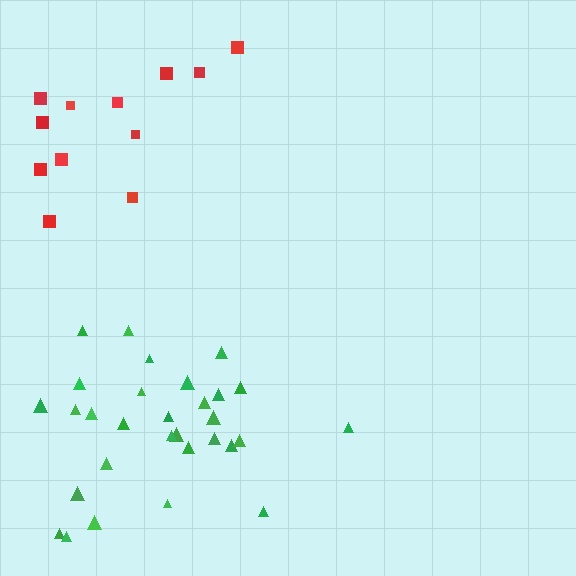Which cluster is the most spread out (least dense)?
Red.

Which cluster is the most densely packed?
Green.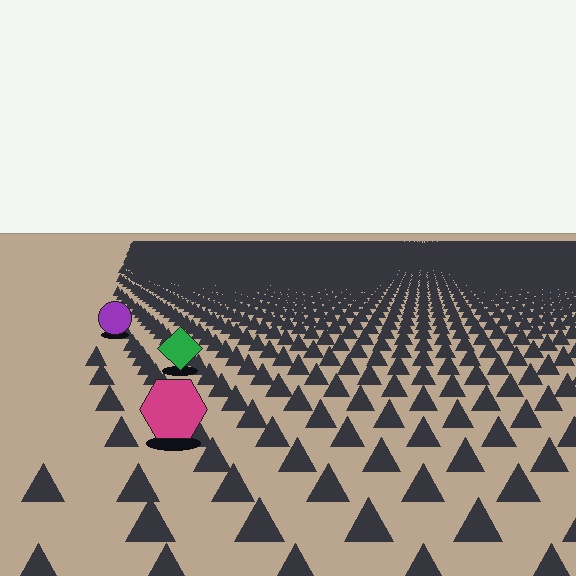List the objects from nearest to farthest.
From nearest to farthest: the magenta hexagon, the green diamond, the purple circle.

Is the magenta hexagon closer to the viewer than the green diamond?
Yes. The magenta hexagon is closer — you can tell from the texture gradient: the ground texture is coarser near it.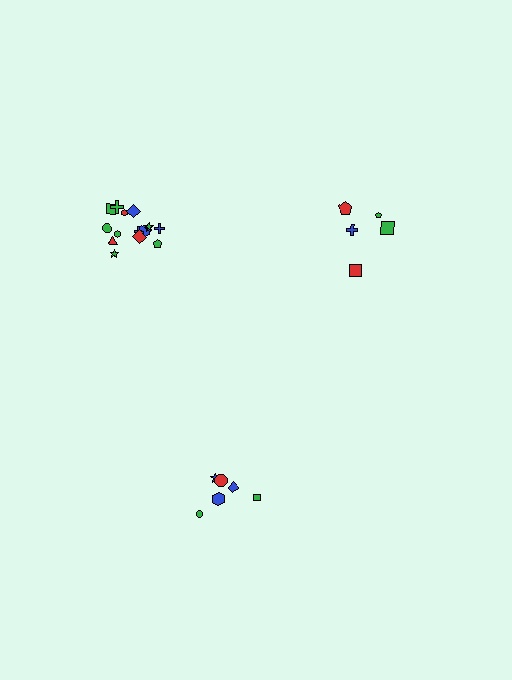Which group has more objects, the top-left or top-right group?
The top-left group.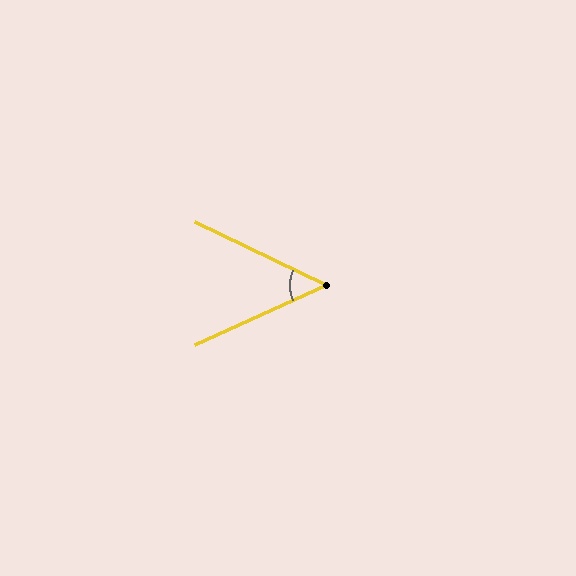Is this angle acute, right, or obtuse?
It is acute.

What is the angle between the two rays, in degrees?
Approximately 50 degrees.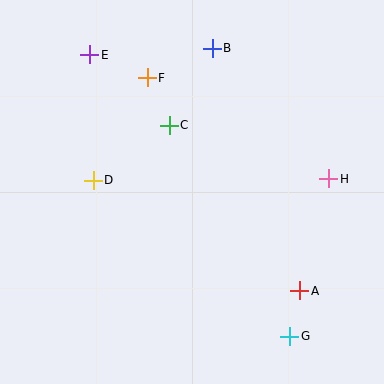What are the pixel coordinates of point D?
Point D is at (93, 180).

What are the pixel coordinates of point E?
Point E is at (89, 55).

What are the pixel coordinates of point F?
Point F is at (147, 78).